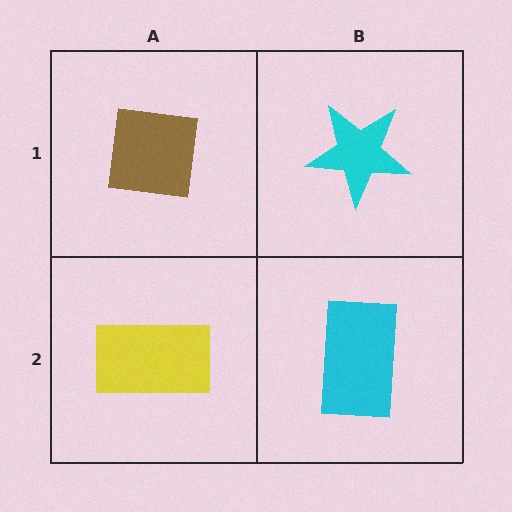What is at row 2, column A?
A yellow rectangle.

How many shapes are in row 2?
2 shapes.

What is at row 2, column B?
A cyan rectangle.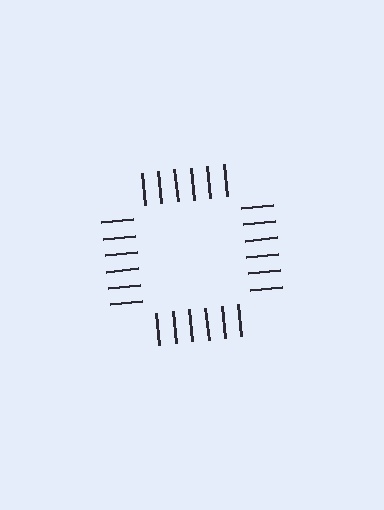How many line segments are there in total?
24 — 6 along each of the 4 edges.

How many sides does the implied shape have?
4 sides — the line-ends trace a square.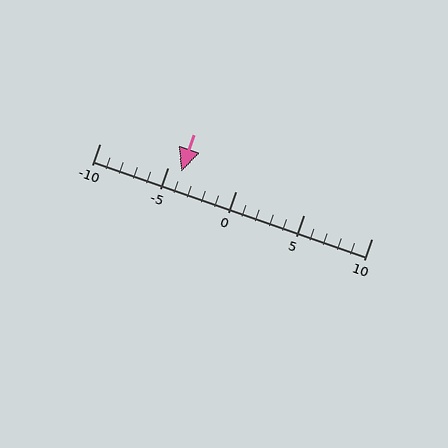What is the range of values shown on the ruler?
The ruler shows values from -10 to 10.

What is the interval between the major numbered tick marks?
The major tick marks are spaced 5 units apart.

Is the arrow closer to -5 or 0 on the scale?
The arrow is closer to -5.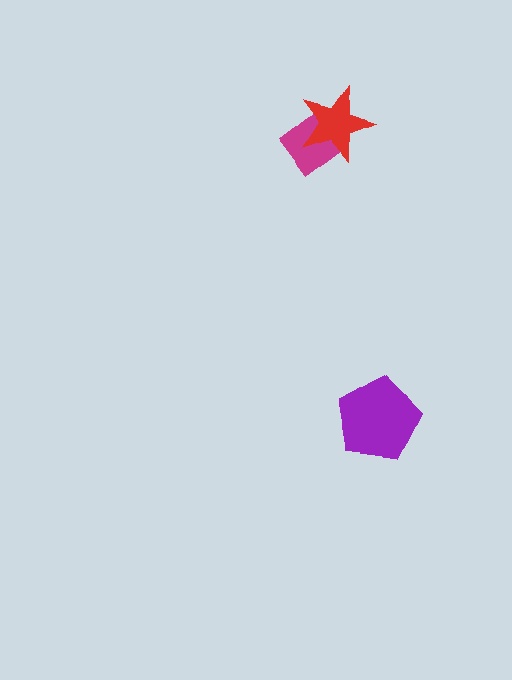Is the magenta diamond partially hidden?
Yes, it is partially covered by another shape.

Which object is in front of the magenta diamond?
The red star is in front of the magenta diamond.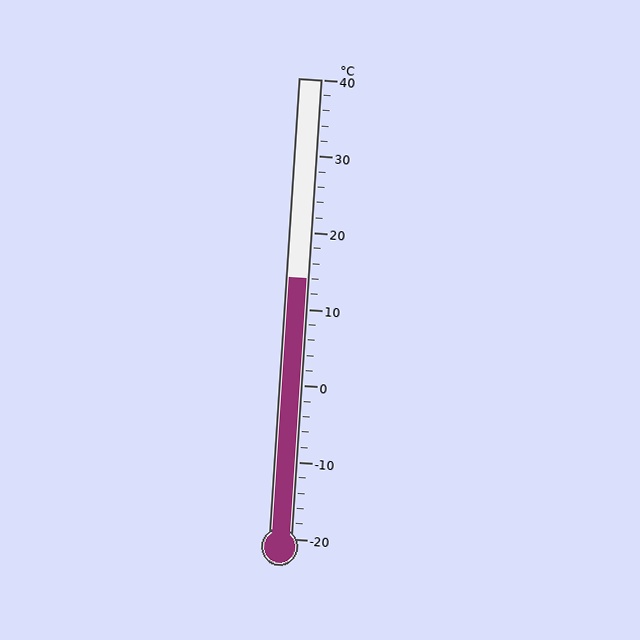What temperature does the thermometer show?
The thermometer shows approximately 14°C.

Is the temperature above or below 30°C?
The temperature is below 30°C.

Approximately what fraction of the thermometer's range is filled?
The thermometer is filled to approximately 55% of its range.